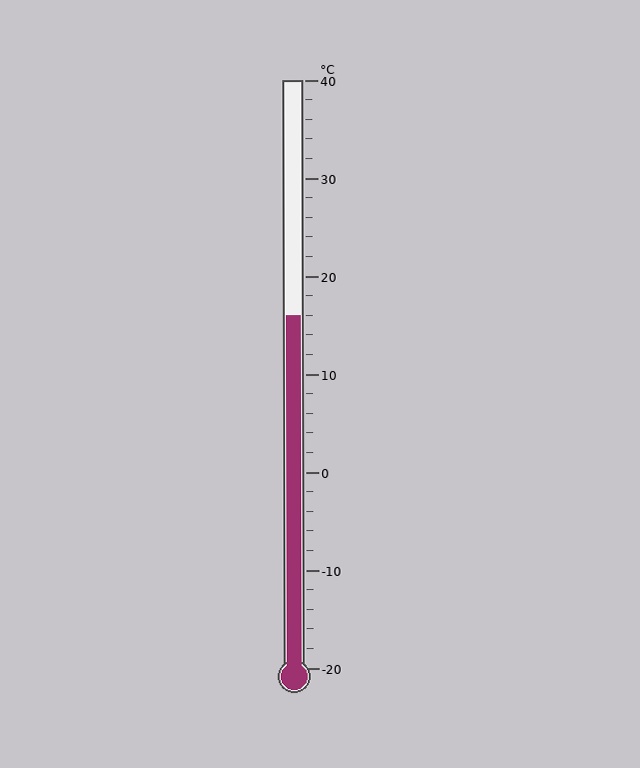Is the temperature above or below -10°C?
The temperature is above -10°C.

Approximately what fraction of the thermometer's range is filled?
The thermometer is filled to approximately 60% of its range.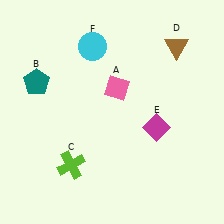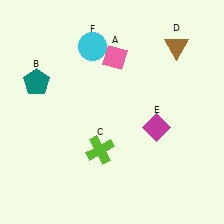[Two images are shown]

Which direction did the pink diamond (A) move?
The pink diamond (A) moved up.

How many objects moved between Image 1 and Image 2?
2 objects moved between the two images.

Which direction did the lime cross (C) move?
The lime cross (C) moved right.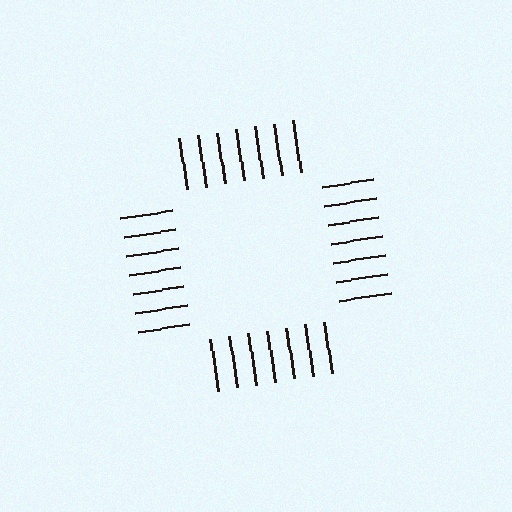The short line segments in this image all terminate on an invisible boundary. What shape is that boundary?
An illusory square — the line segments terminate on its edges but no continuous stroke is drawn.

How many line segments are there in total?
28 — 7 along each of the 4 edges.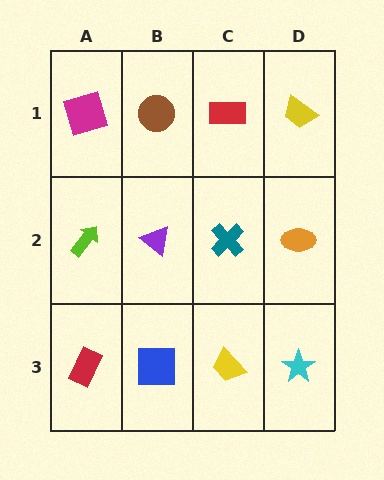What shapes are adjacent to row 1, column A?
A lime arrow (row 2, column A), a brown circle (row 1, column B).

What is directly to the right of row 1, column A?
A brown circle.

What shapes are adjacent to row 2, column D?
A yellow trapezoid (row 1, column D), a cyan star (row 3, column D), a teal cross (row 2, column C).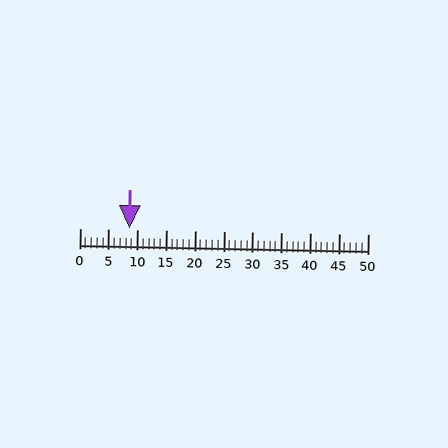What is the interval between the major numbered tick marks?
The major tick marks are spaced 5 units apart.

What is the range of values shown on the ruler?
The ruler shows values from 0 to 50.